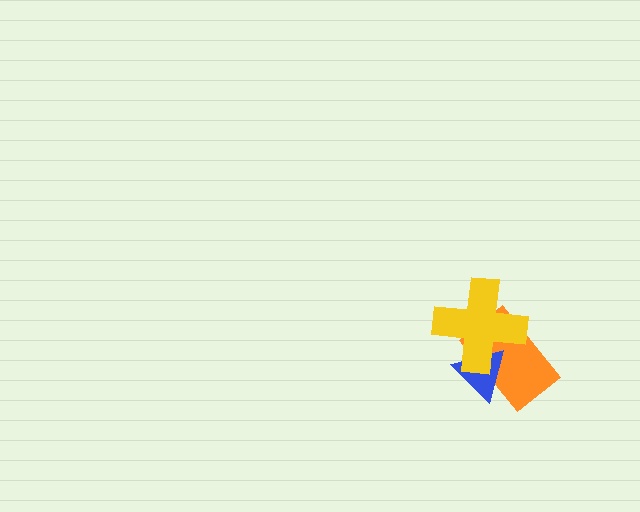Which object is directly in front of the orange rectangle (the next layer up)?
The blue triangle is directly in front of the orange rectangle.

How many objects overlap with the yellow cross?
2 objects overlap with the yellow cross.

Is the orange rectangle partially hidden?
Yes, it is partially covered by another shape.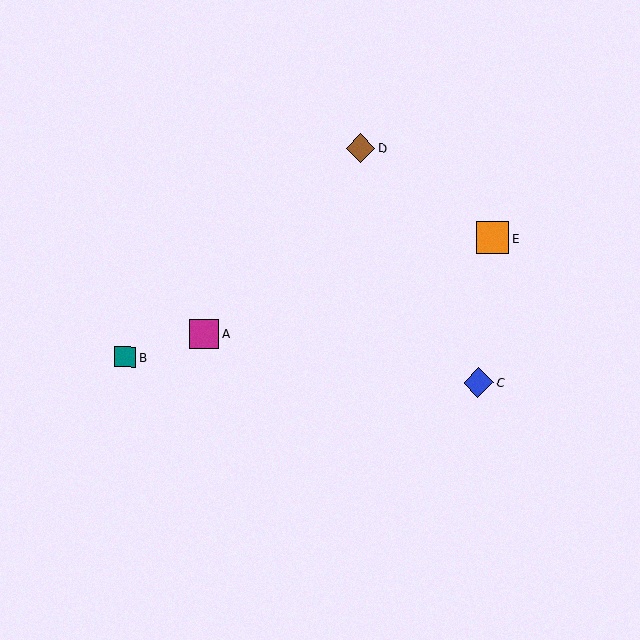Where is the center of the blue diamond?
The center of the blue diamond is at (478, 383).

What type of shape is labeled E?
Shape E is an orange square.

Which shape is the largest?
The orange square (labeled E) is the largest.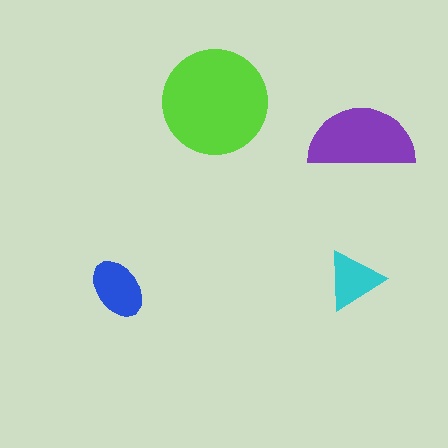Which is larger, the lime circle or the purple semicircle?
The lime circle.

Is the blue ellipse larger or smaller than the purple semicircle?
Smaller.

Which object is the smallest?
The cyan triangle.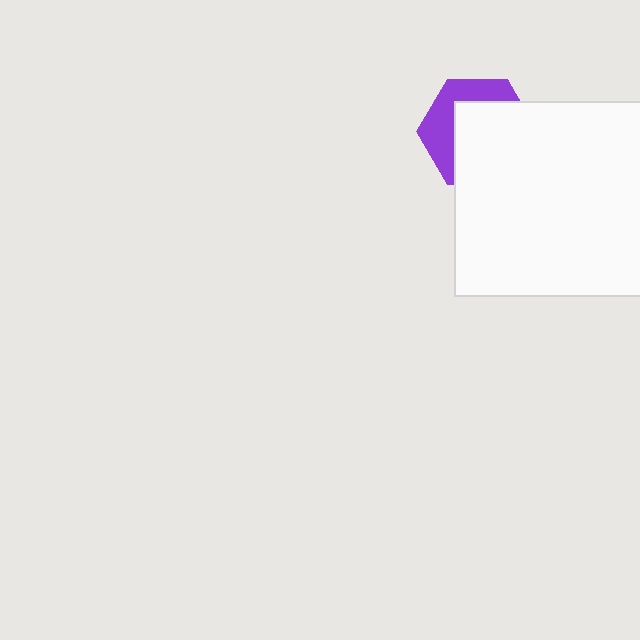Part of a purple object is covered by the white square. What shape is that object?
It is a hexagon.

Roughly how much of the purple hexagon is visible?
A small part of it is visible (roughly 38%).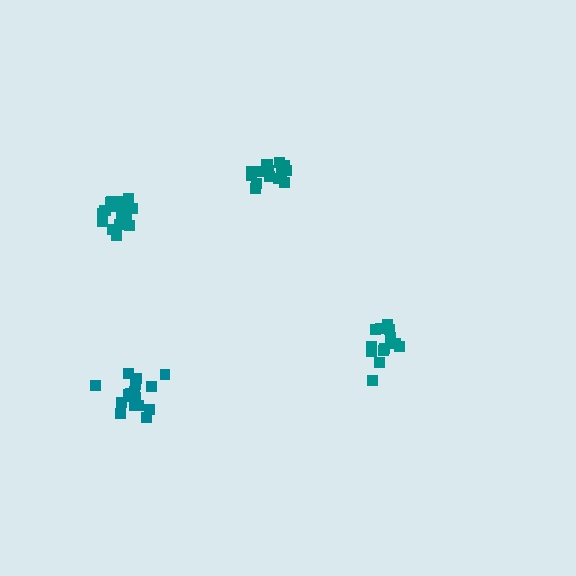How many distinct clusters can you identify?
There are 4 distinct clusters.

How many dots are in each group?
Group 1: 14 dots, Group 2: 19 dots, Group 3: 15 dots, Group 4: 20 dots (68 total).